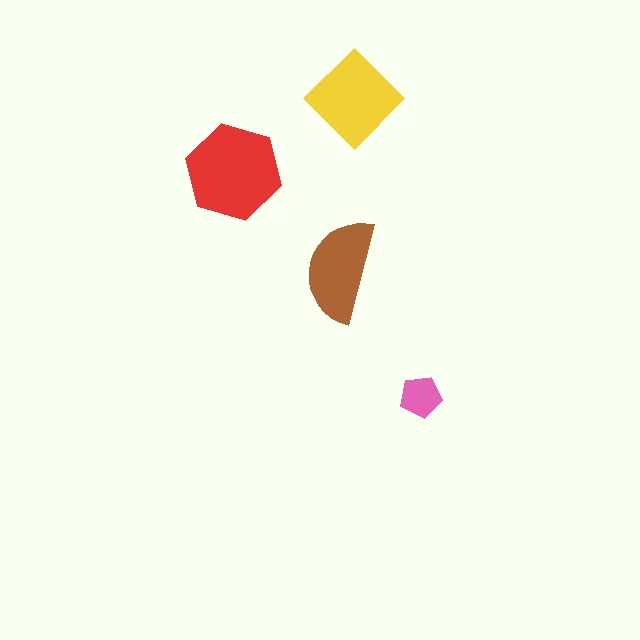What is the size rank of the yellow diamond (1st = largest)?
2nd.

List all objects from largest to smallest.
The red hexagon, the yellow diamond, the brown semicircle, the pink pentagon.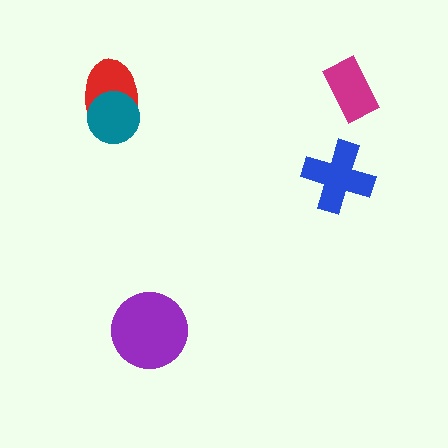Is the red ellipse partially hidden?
Yes, it is partially covered by another shape.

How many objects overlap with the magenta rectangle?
0 objects overlap with the magenta rectangle.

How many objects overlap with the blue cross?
0 objects overlap with the blue cross.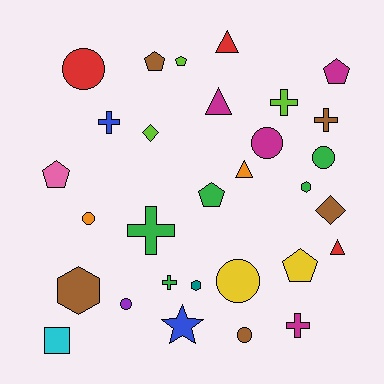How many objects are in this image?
There are 30 objects.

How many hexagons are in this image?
There are 3 hexagons.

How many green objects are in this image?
There are 5 green objects.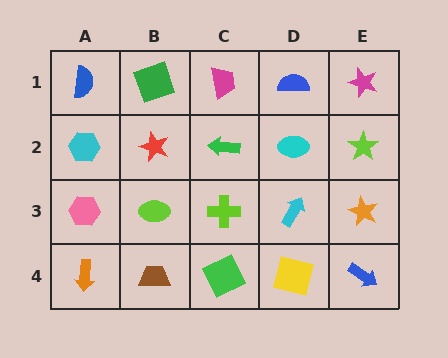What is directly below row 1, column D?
A cyan ellipse.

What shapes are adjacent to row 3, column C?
A green arrow (row 2, column C), a green square (row 4, column C), a lime ellipse (row 3, column B), a cyan arrow (row 3, column D).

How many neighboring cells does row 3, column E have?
3.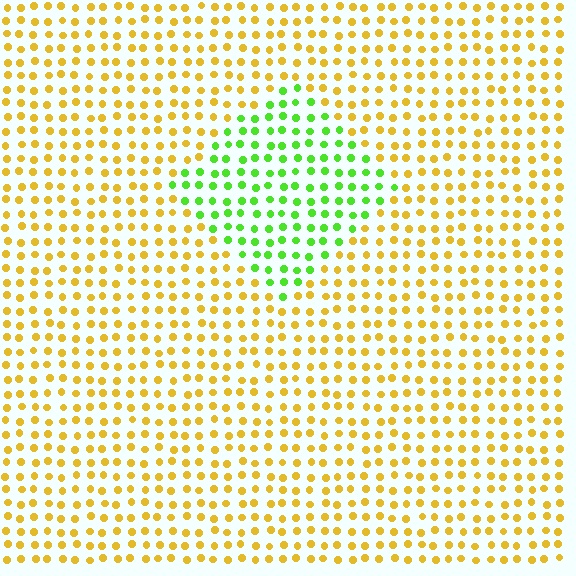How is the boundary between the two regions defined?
The boundary is defined purely by a slight shift in hue (about 63 degrees). Spacing, size, and orientation are identical on both sides.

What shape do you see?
I see a diamond.